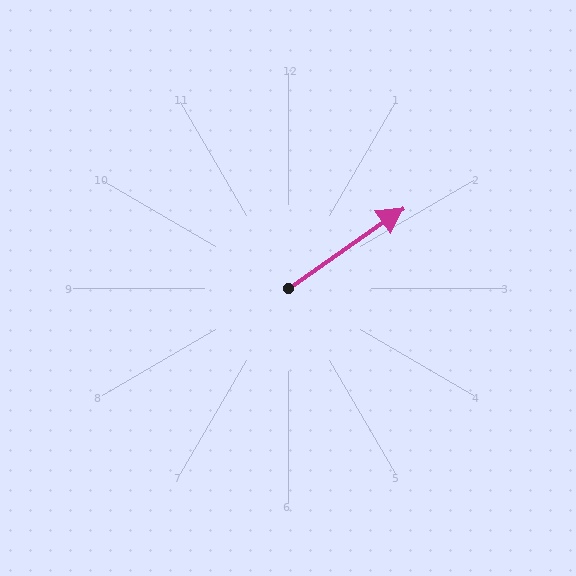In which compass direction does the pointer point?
Northeast.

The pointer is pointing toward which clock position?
Roughly 2 o'clock.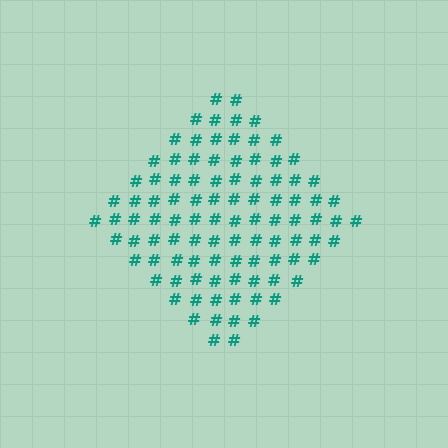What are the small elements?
The small elements are hash symbols.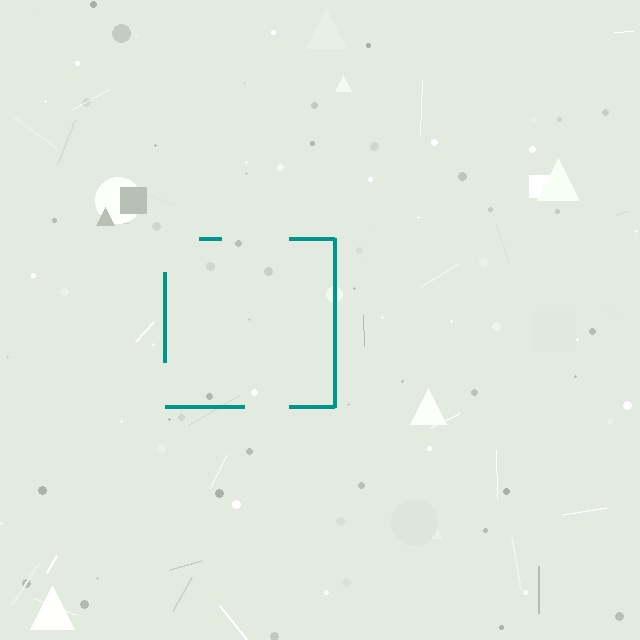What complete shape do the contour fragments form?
The contour fragments form a square.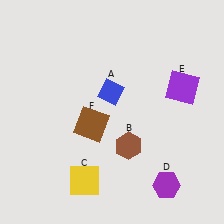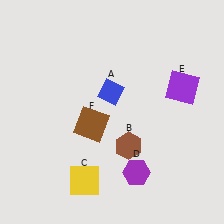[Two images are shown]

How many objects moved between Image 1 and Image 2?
1 object moved between the two images.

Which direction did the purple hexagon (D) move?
The purple hexagon (D) moved left.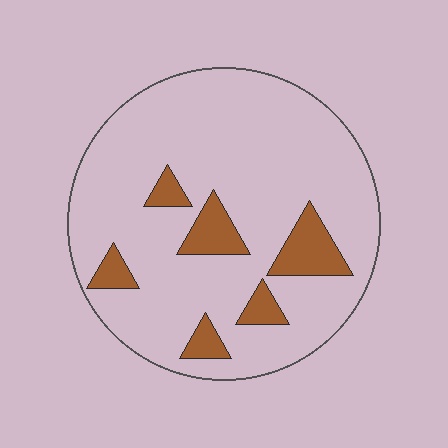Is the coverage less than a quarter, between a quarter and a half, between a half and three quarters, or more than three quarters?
Less than a quarter.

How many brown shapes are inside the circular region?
6.